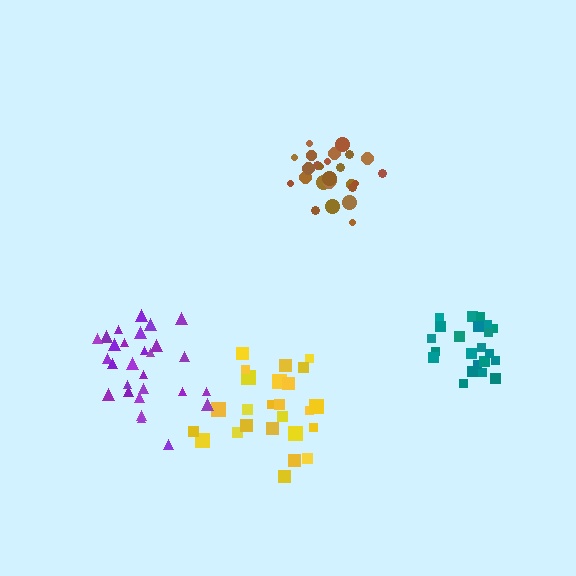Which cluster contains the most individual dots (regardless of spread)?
Purple (28).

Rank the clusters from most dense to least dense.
brown, teal, purple, yellow.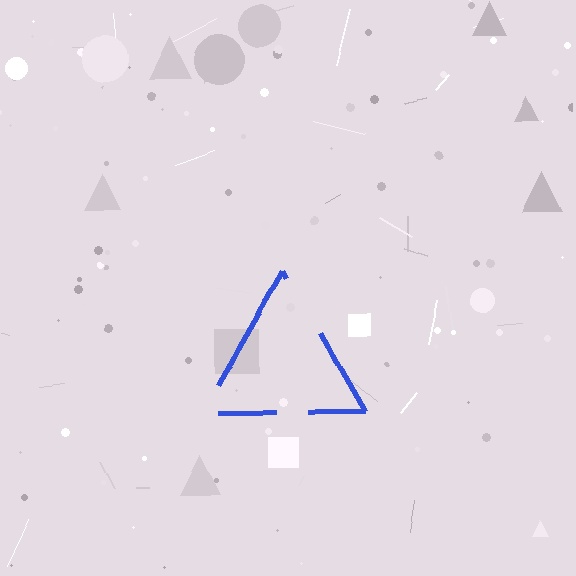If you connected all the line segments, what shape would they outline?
They would outline a triangle.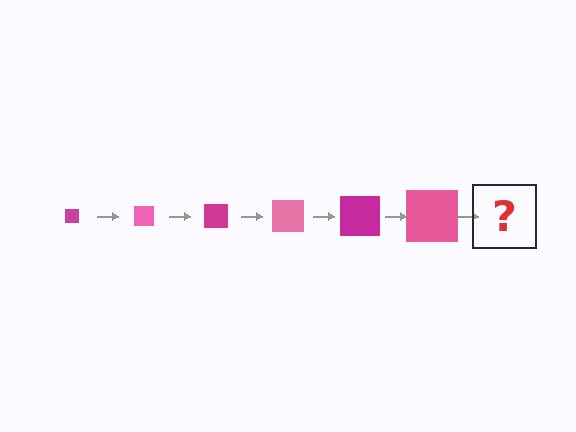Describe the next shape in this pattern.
It should be a magenta square, larger than the previous one.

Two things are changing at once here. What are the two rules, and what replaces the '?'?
The two rules are that the square grows larger each step and the color cycles through magenta and pink. The '?' should be a magenta square, larger than the previous one.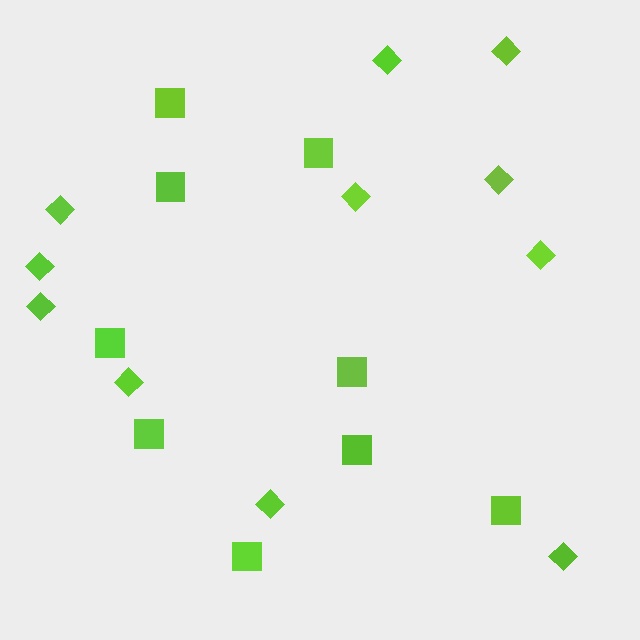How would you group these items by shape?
There are 2 groups: one group of squares (9) and one group of diamonds (11).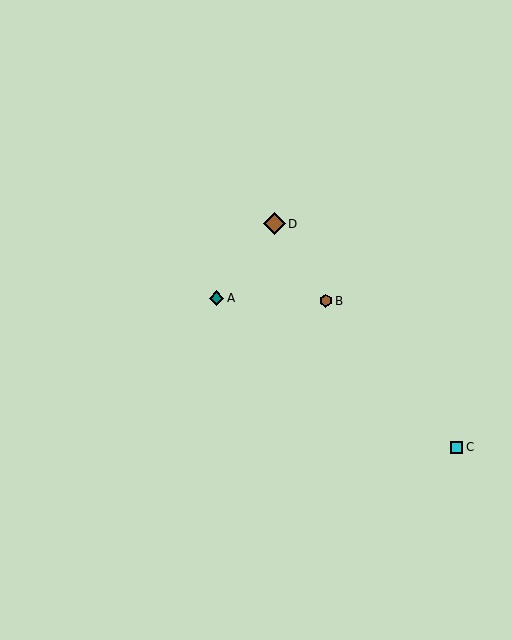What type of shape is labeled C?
Shape C is a cyan square.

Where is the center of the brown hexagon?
The center of the brown hexagon is at (326, 301).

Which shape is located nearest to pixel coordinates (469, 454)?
The cyan square (labeled C) at (457, 447) is nearest to that location.